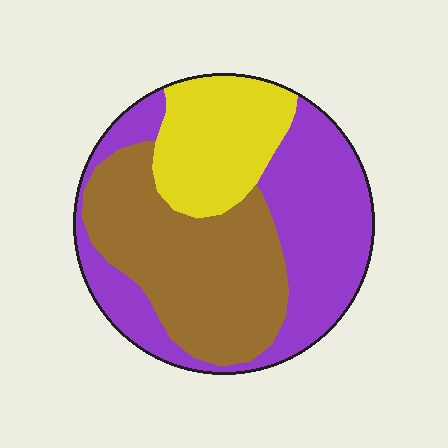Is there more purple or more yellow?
Purple.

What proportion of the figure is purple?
Purple takes up about two fifths (2/5) of the figure.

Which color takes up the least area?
Yellow, at roughly 20%.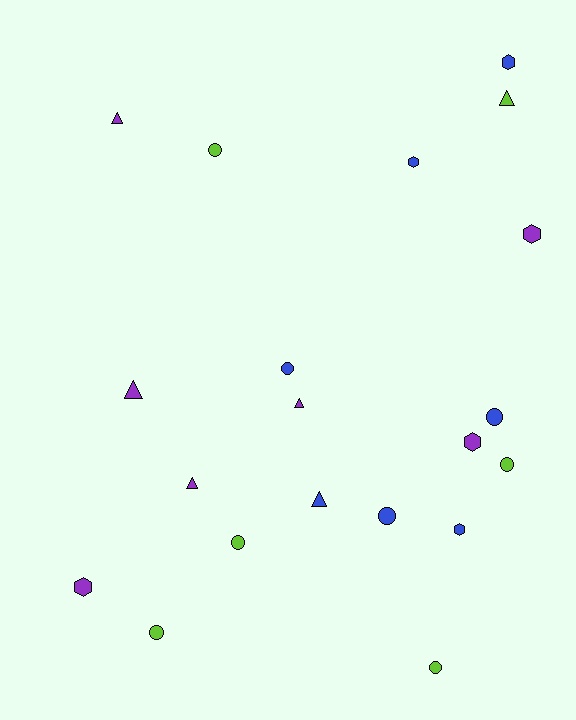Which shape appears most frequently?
Circle, with 8 objects.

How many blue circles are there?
There are 3 blue circles.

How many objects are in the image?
There are 20 objects.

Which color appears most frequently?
Blue, with 7 objects.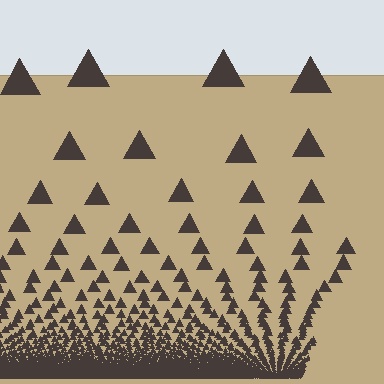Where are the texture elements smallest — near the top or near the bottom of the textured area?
Near the bottom.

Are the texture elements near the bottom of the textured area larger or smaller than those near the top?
Smaller. The gradient is inverted — elements near the bottom are smaller and denser.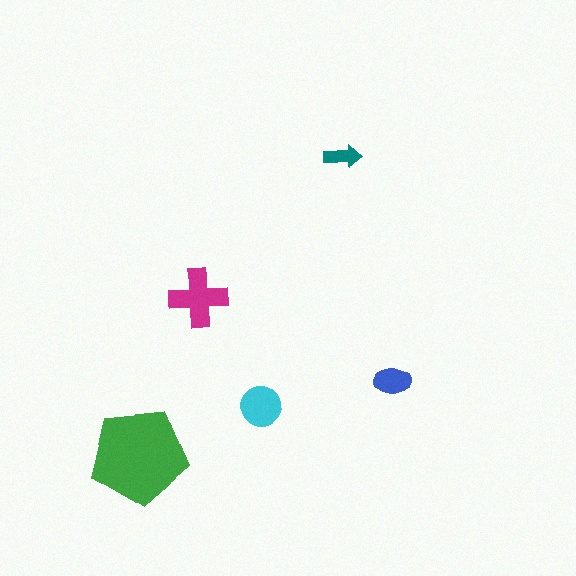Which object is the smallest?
The teal arrow.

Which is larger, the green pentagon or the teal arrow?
The green pentagon.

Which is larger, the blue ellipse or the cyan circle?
The cyan circle.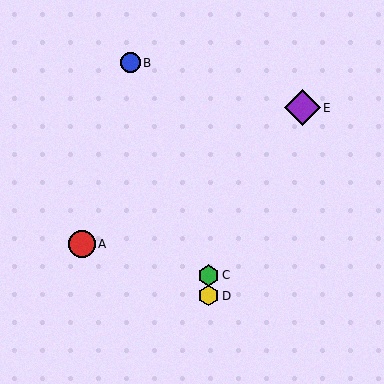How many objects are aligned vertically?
2 objects (C, D) are aligned vertically.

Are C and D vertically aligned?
Yes, both are at x≈209.